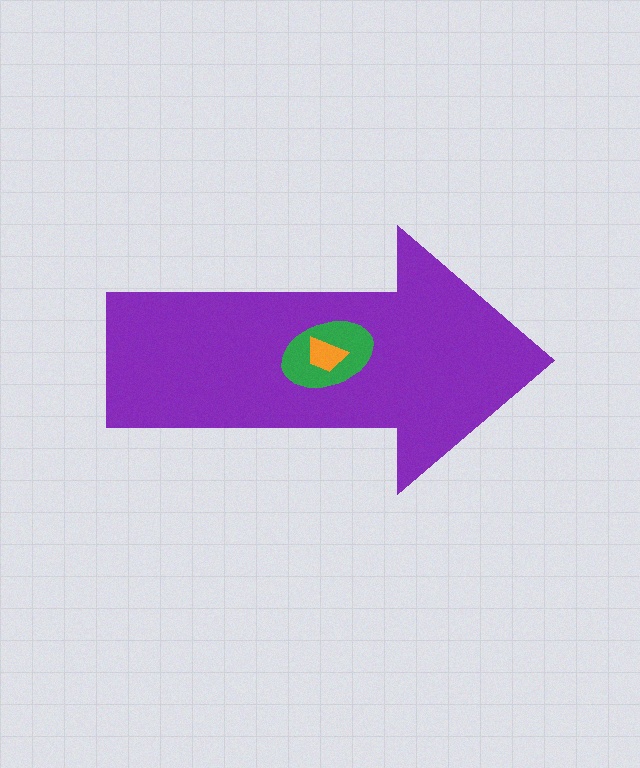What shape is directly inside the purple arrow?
The green ellipse.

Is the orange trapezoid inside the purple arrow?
Yes.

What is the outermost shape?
The purple arrow.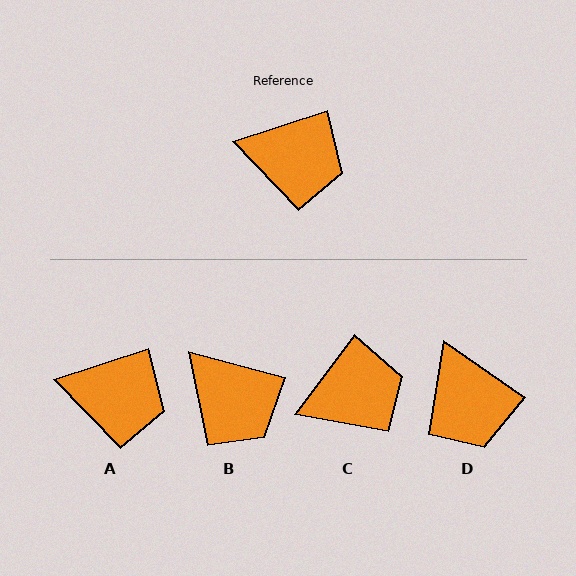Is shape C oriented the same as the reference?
No, it is off by about 35 degrees.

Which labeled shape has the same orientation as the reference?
A.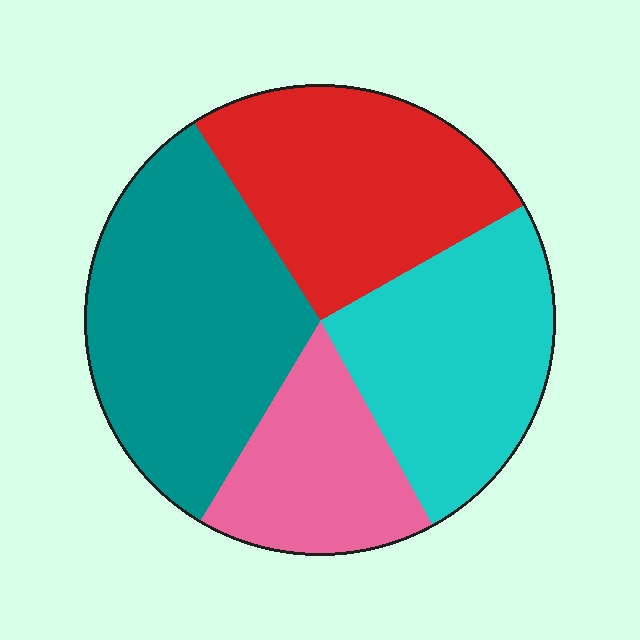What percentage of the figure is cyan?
Cyan takes up about one quarter (1/4) of the figure.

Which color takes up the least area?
Pink, at roughly 15%.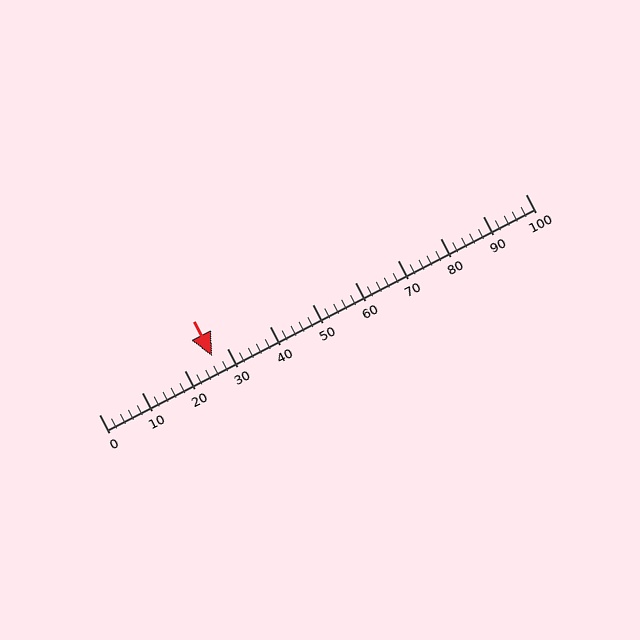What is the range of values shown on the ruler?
The ruler shows values from 0 to 100.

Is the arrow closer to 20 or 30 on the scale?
The arrow is closer to 30.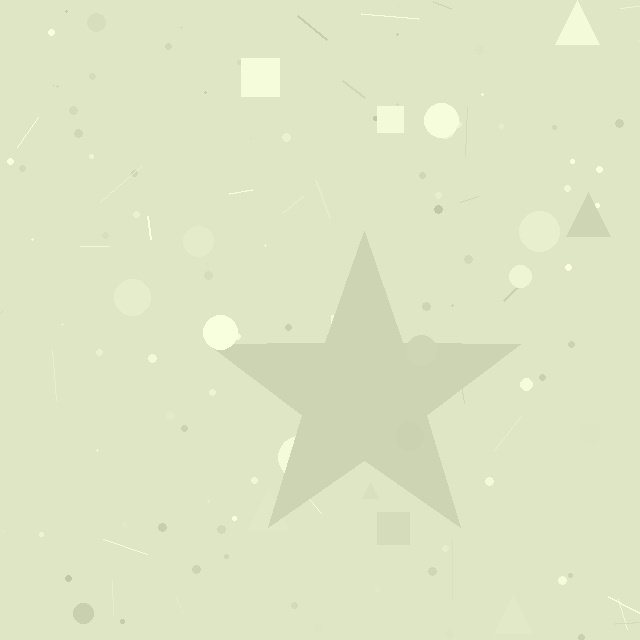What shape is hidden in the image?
A star is hidden in the image.